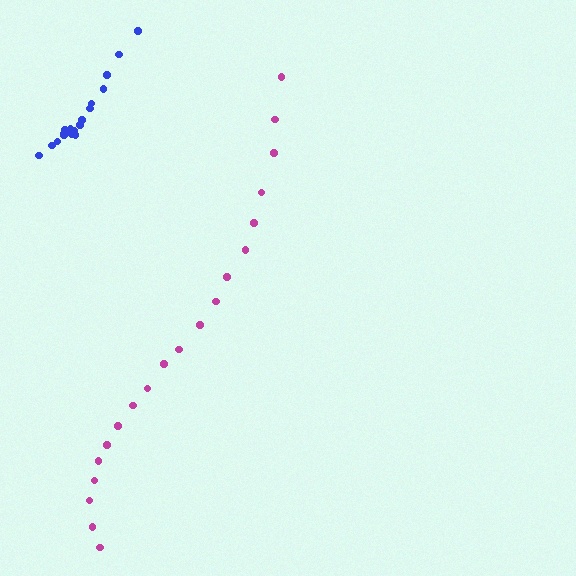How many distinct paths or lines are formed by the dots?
There are 2 distinct paths.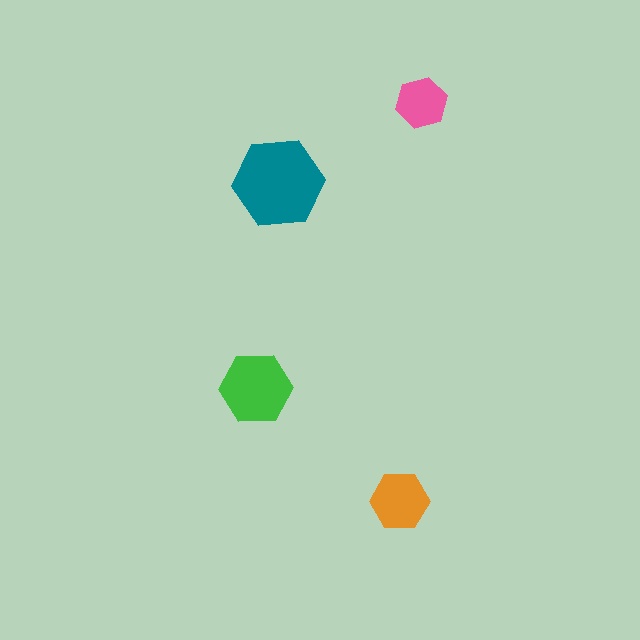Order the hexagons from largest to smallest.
the teal one, the green one, the orange one, the pink one.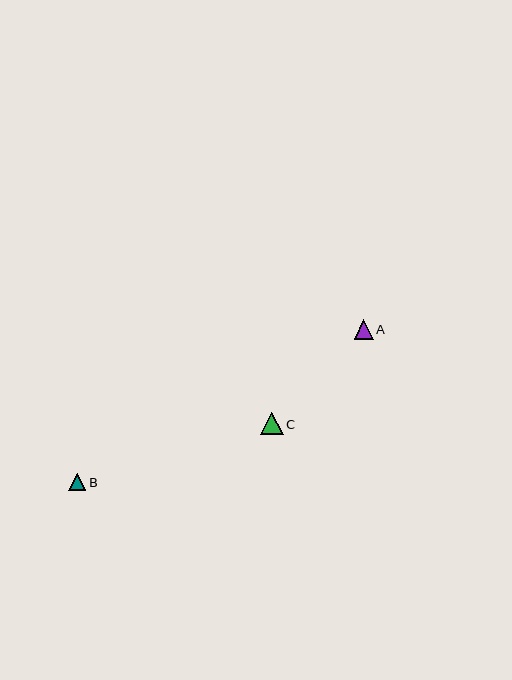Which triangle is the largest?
Triangle C is the largest with a size of approximately 22 pixels.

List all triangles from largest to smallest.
From largest to smallest: C, A, B.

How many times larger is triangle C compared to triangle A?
Triangle C is approximately 1.2 times the size of triangle A.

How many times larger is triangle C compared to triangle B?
Triangle C is approximately 1.3 times the size of triangle B.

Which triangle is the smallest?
Triangle B is the smallest with a size of approximately 17 pixels.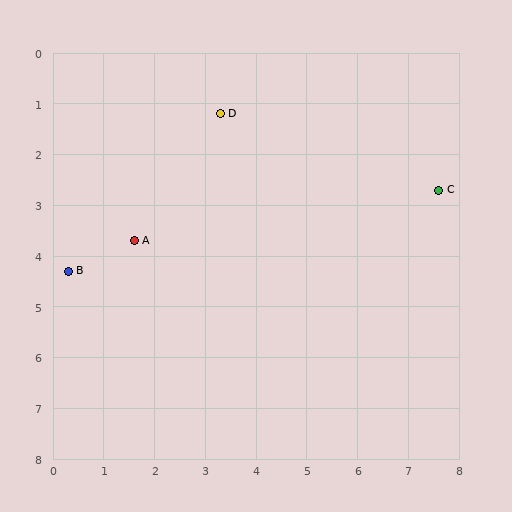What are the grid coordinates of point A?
Point A is at approximately (1.6, 3.7).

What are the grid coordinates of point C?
Point C is at approximately (7.6, 2.7).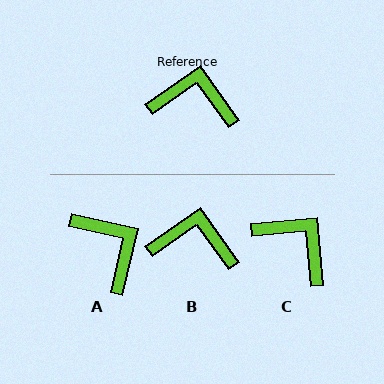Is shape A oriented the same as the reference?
No, it is off by about 48 degrees.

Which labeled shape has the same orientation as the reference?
B.